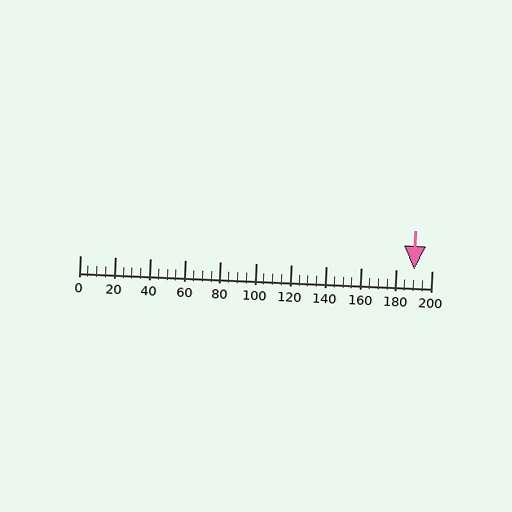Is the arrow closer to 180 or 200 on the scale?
The arrow is closer to 200.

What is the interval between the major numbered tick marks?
The major tick marks are spaced 20 units apart.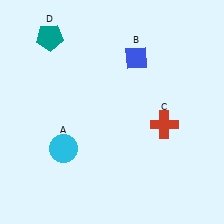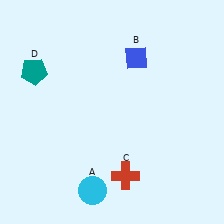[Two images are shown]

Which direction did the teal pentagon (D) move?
The teal pentagon (D) moved down.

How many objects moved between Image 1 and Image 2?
3 objects moved between the two images.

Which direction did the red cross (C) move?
The red cross (C) moved down.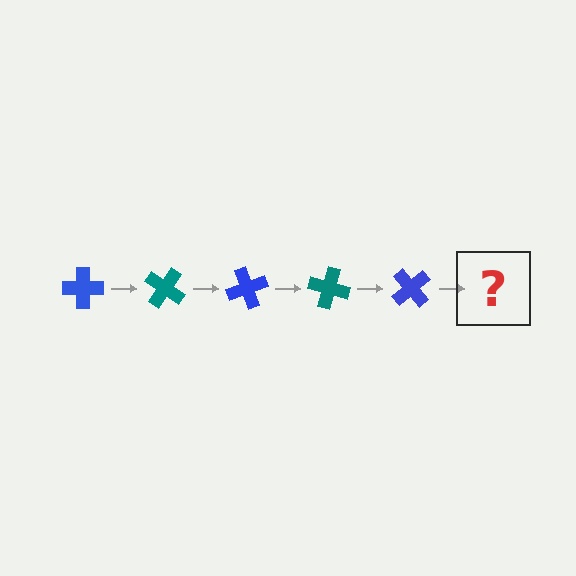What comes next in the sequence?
The next element should be a teal cross, rotated 175 degrees from the start.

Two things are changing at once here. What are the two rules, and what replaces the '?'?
The two rules are that it rotates 35 degrees each step and the color cycles through blue and teal. The '?' should be a teal cross, rotated 175 degrees from the start.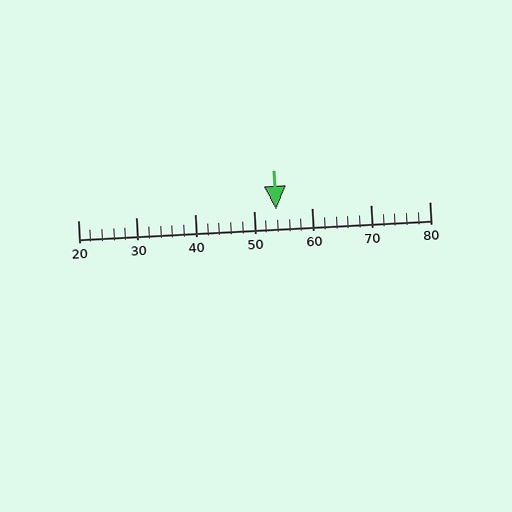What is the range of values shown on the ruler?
The ruler shows values from 20 to 80.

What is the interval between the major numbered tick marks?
The major tick marks are spaced 10 units apart.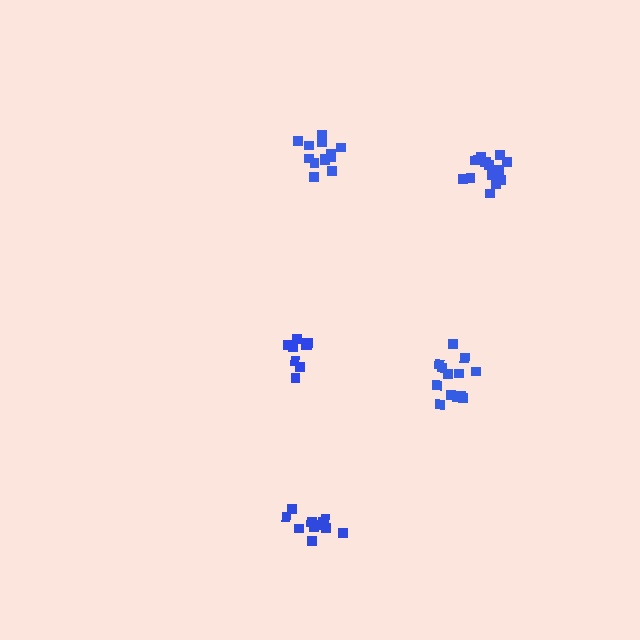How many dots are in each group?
Group 1: 13 dots, Group 2: 15 dots, Group 3: 11 dots, Group 4: 13 dots, Group 5: 11 dots (63 total).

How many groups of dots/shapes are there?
There are 5 groups.